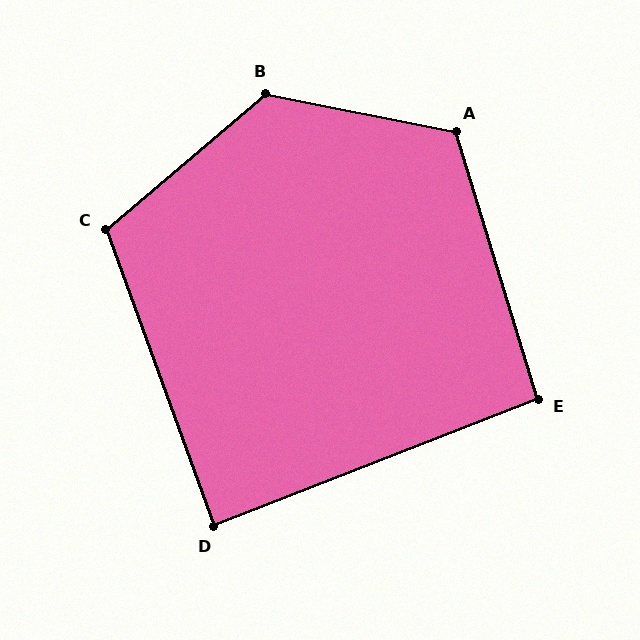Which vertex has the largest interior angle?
B, at approximately 129 degrees.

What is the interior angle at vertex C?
Approximately 110 degrees (obtuse).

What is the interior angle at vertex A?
Approximately 118 degrees (obtuse).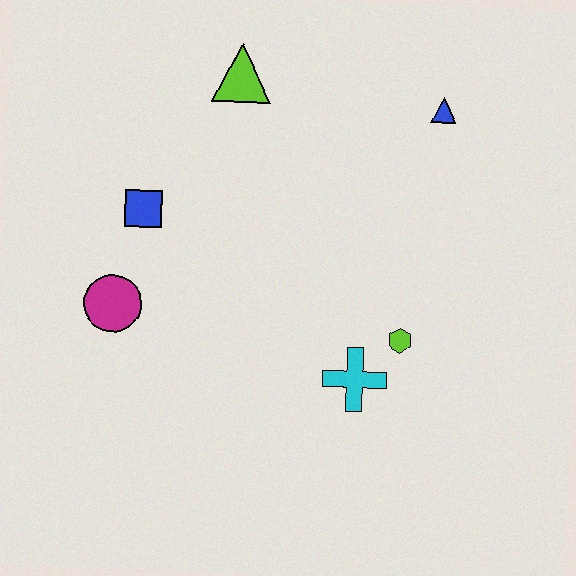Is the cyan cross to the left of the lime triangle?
No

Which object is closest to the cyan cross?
The lime hexagon is closest to the cyan cross.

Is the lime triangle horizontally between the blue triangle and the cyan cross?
No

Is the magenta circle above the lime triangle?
No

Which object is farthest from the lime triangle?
The cyan cross is farthest from the lime triangle.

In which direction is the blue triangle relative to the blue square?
The blue triangle is to the right of the blue square.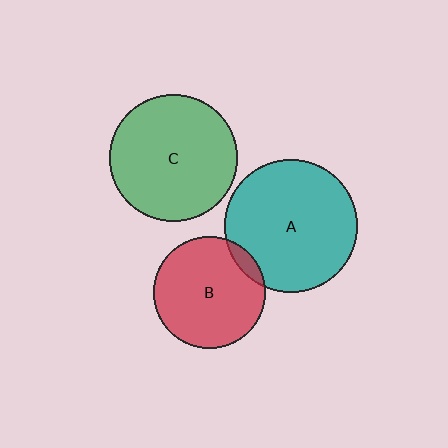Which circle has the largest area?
Circle A (teal).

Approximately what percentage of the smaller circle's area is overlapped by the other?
Approximately 5%.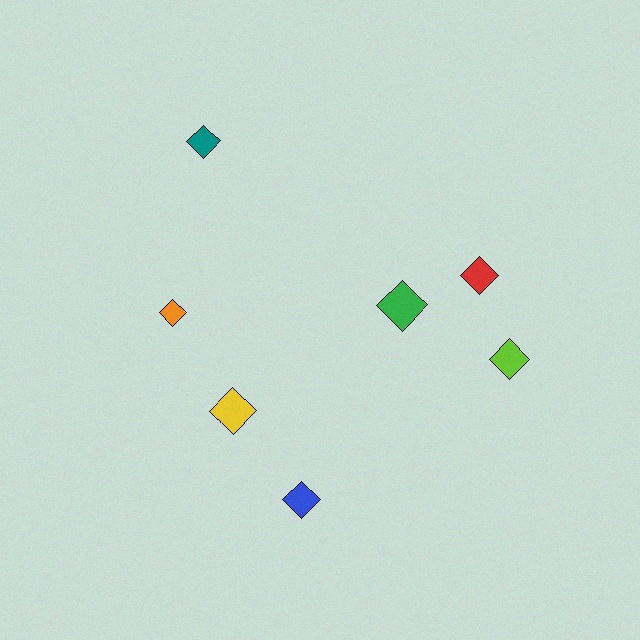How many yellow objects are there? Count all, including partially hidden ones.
There is 1 yellow object.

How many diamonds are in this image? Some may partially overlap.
There are 7 diamonds.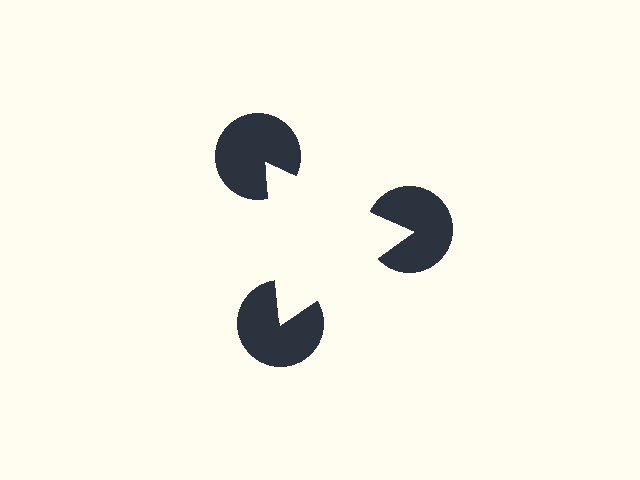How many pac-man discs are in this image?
There are 3 — one at each vertex of the illusory triangle.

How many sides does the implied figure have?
3 sides.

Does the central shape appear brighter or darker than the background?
It typically appears slightly brighter than the background, even though no actual brightness change is drawn.